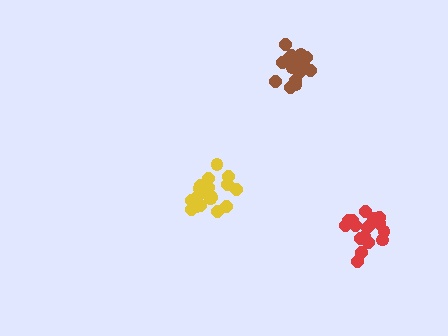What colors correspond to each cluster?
The clusters are colored: brown, yellow, red.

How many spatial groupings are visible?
There are 3 spatial groupings.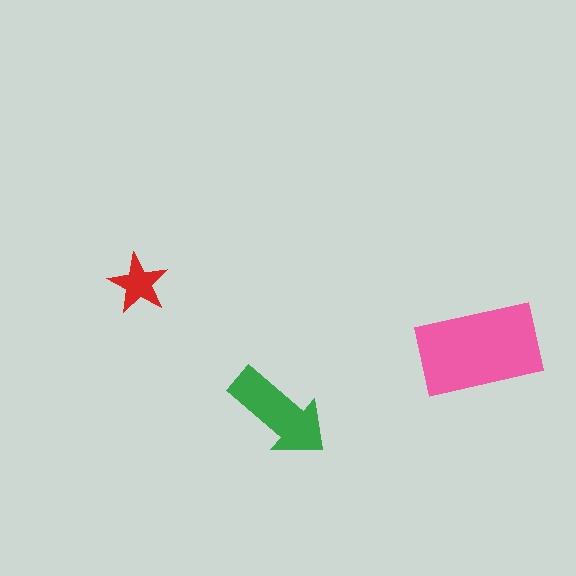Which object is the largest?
The pink rectangle.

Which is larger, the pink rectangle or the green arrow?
The pink rectangle.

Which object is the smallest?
The red star.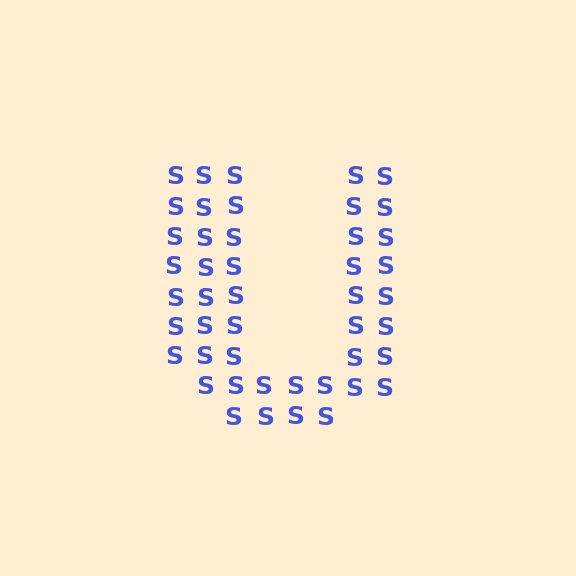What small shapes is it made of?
It is made of small letter S's.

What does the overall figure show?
The overall figure shows the letter U.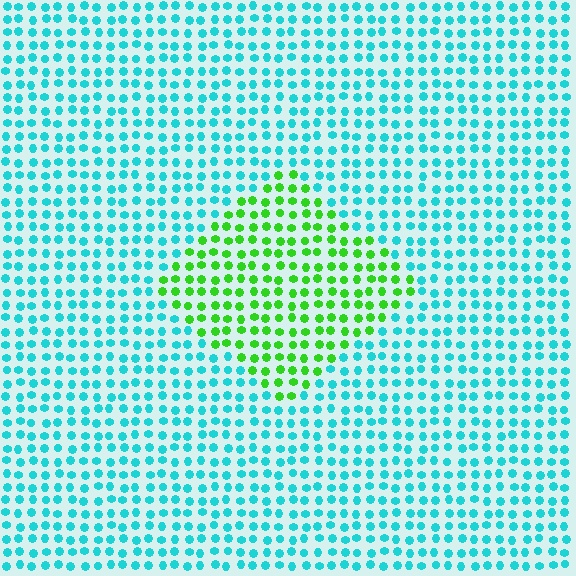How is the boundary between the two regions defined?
The boundary is defined purely by a slight shift in hue (about 65 degrees). Spacing, size, and orientation are identical on both sides.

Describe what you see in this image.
The image is filled with small cyan elements in a uniform arrangement. A diamond-shaped region is visible where the elements are tinted to a slightly different hue, forming a subtle color boundary.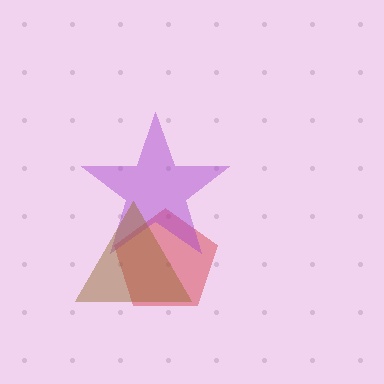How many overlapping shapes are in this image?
There are 3 overlapping shapes in the image.